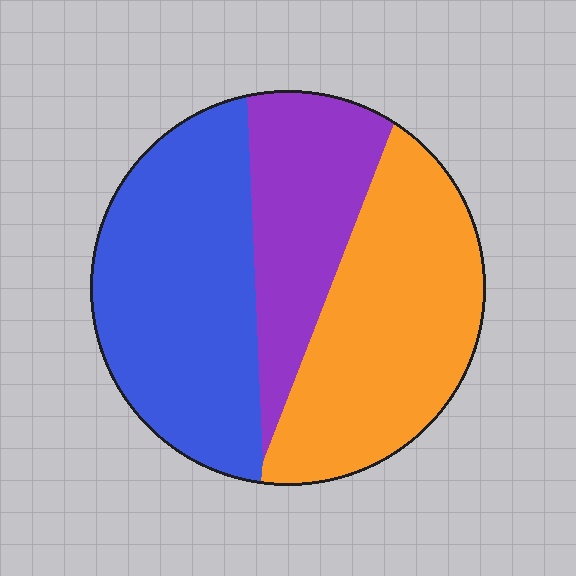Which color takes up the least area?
Purple, at roughly 25%.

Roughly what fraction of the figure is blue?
Blue takes up about two fifths (2/5) of the figure.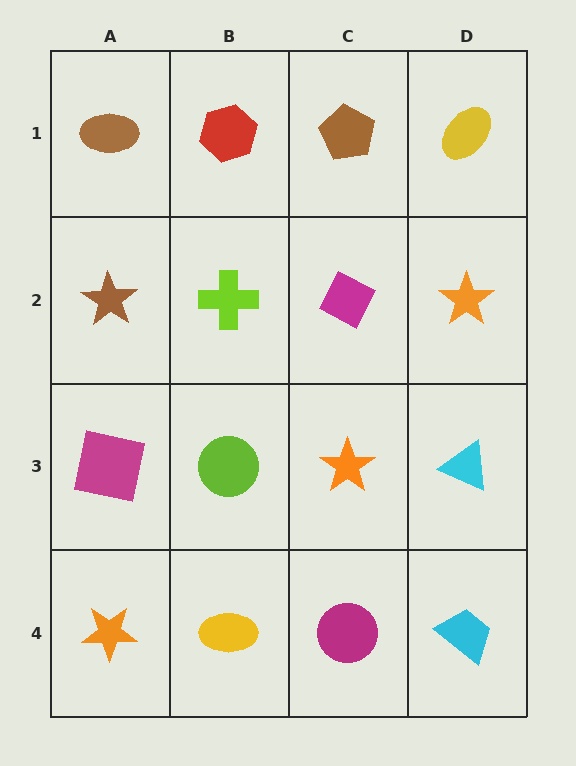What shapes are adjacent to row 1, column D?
An orange star (row 2, column D), a brown pentagon (row 1, column C).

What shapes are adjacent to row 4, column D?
A cyan triangle (row 3, column D), a magenta circle (row 4, column C).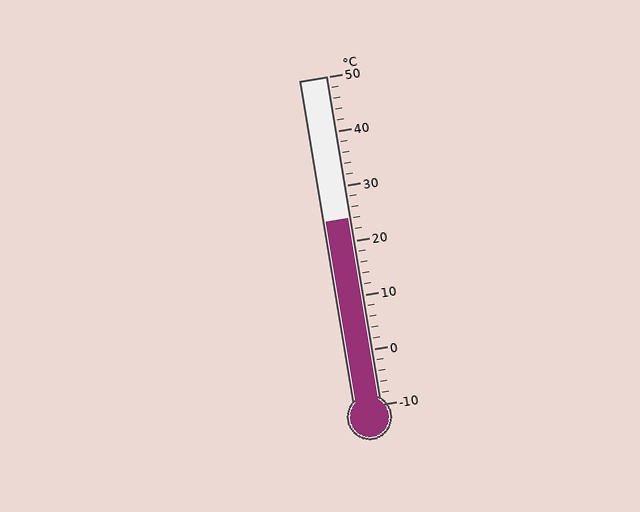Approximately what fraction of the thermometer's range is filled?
The thermometer is filled to approximately 55% of its range.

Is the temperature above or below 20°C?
The temperature is above 20°C.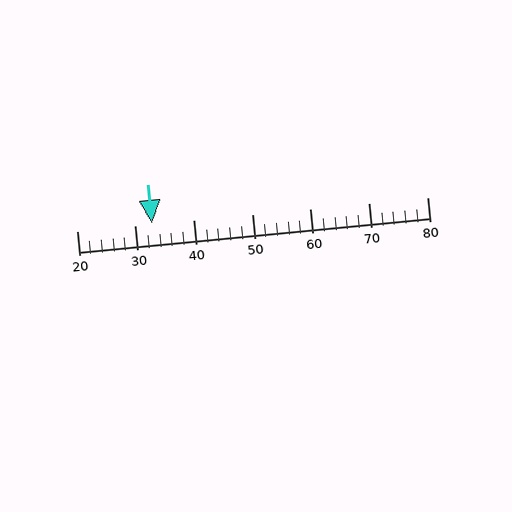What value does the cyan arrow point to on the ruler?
The cyan arrow points to approximately 33.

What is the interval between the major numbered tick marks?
The major tick marks are spaced 10 units apart.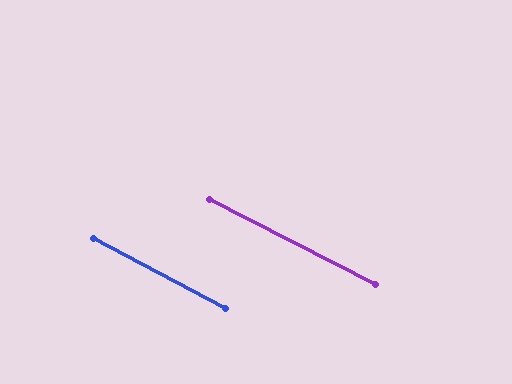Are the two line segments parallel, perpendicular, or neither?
Parallel — their directions differ by only 0.7°.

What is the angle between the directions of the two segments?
Approximately 1 degree.